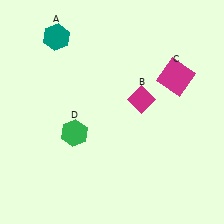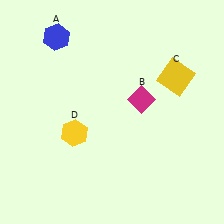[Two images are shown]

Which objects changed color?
A changed from teal to blue. C changed from magenta to yellow. D changed from green to yellow.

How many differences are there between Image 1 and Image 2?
There are 3 differences between the two images.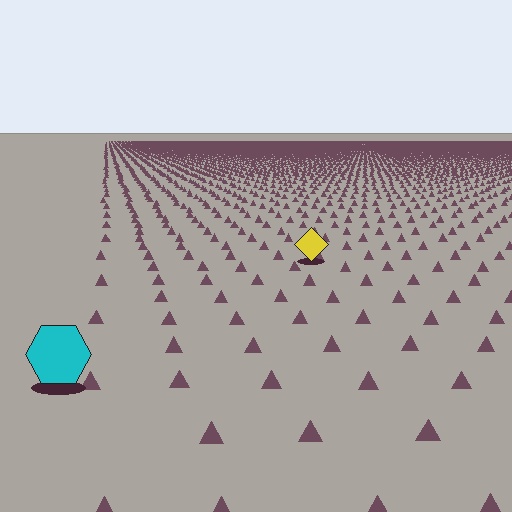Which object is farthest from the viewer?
The yellow diamond is farthest from the viewer. It appears smaller and the ground texture around it is denser.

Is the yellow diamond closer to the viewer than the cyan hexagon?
No. The cyan hexagon is closer — you can tell from the texture gradient: the ground texture is coarser near it.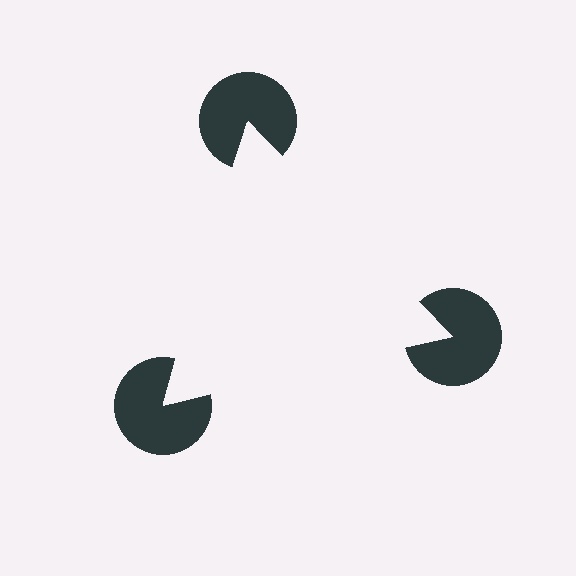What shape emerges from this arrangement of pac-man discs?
An illusory triangle — its edges are inferred from the aligned wedge cuts in the pac-man discs, not physically drawn.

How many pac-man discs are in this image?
There are 3 — one at each vertex of the illusory triangle.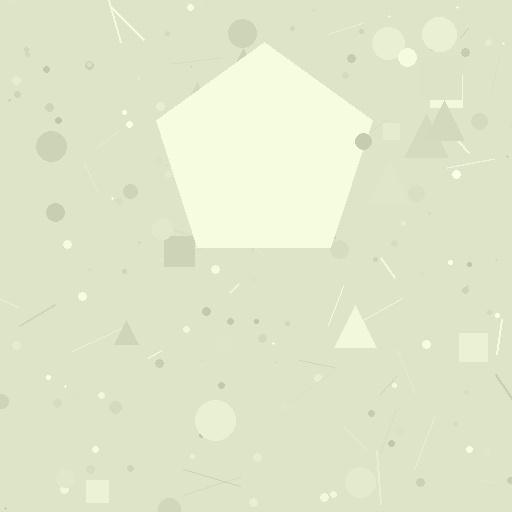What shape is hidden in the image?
A pentagon is hidden in the image.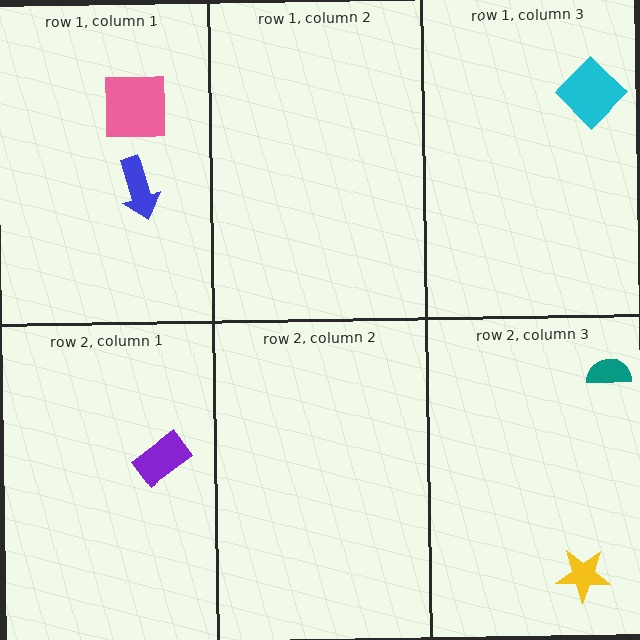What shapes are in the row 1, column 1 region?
The blue arrow, the pink square.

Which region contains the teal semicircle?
The row 2, column 3 region.